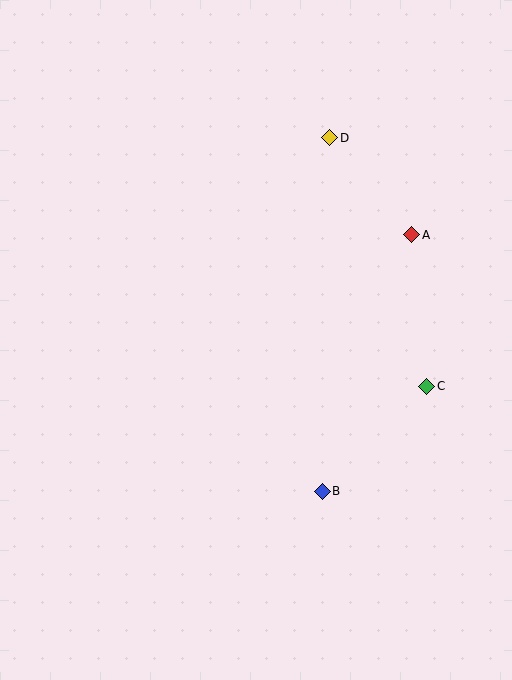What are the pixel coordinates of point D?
Point D is at (330, 138).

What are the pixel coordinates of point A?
Point A is at (412, 235).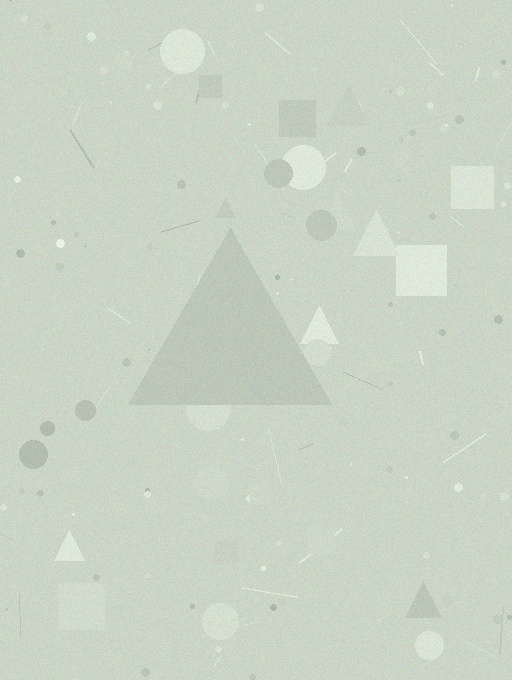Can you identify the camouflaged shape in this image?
The camouflaged shape is a triangle.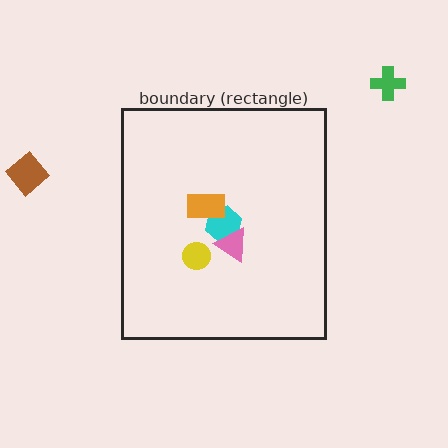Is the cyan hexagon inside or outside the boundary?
Inside.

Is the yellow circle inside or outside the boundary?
Inside.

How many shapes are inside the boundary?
4 inside, 2 outside.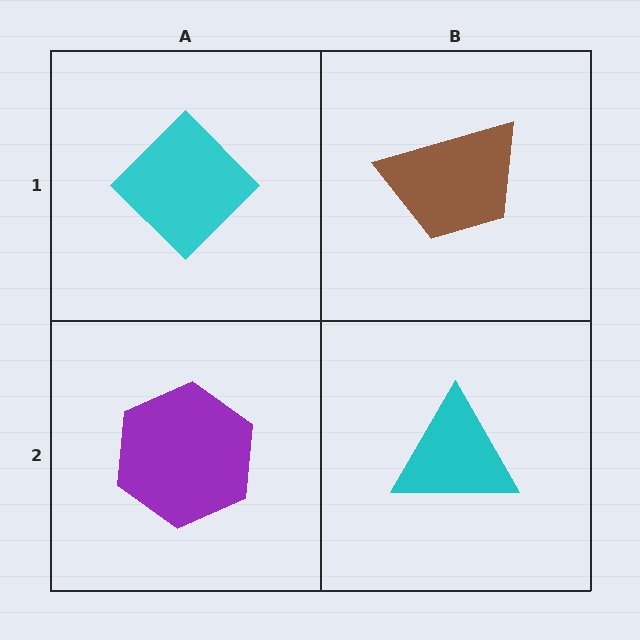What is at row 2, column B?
A cyan triangle.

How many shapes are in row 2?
2 shapes.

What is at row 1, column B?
A brown trapezoid.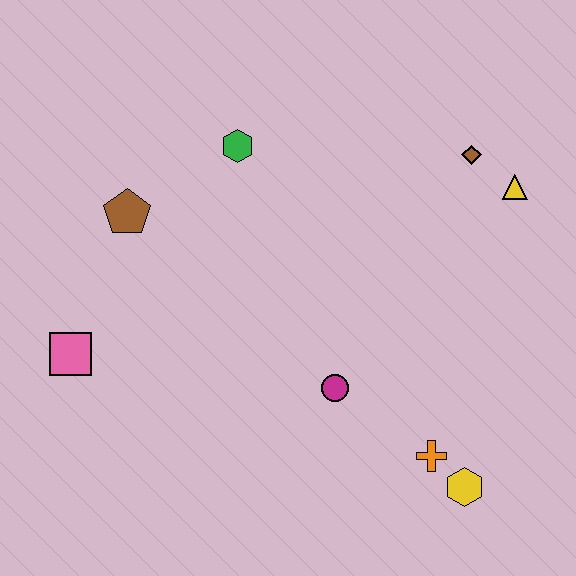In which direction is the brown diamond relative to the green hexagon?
The brown diamond is to the right of the green hexagon.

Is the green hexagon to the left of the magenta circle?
Yes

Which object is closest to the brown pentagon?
The green hexagon is closest to the brown pentagon.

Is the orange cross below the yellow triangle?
Yes